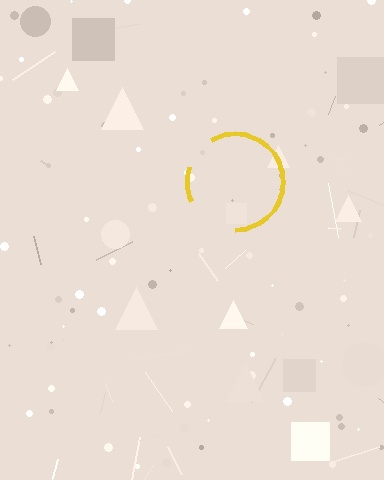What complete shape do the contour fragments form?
The contour fragments form a circle.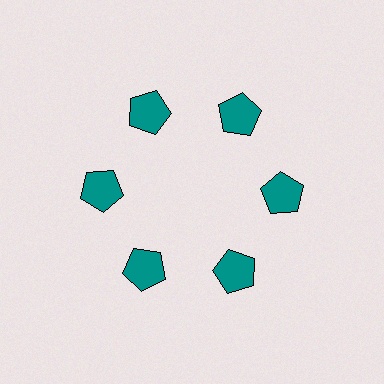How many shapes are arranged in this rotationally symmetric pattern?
There are 6 shapes, arranged in 6 groups of 1.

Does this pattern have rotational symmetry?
Yes, this pattern has 6-fold rotational symmetry. It looks the same after rotating 60 degrees around the center.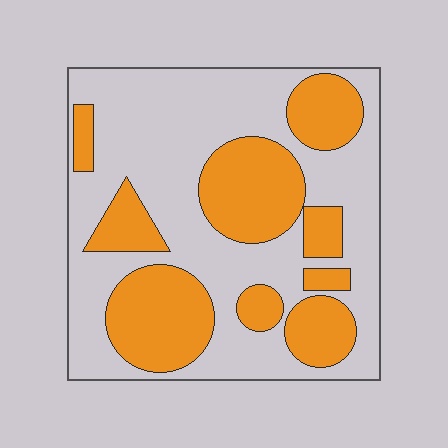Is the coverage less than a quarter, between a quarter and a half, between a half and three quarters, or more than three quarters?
Between a quarter and a half.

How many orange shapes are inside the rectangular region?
9.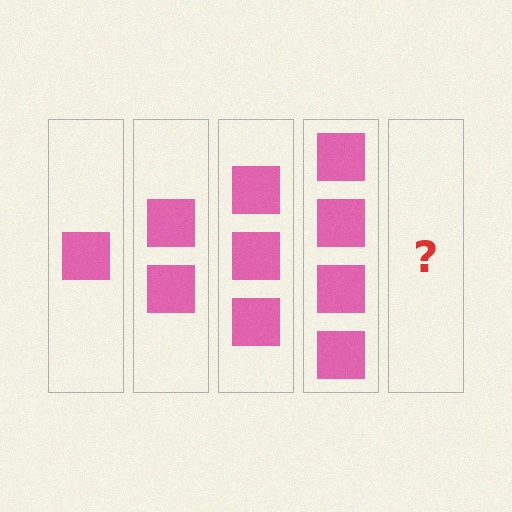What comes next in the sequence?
The next element should be 5 squares.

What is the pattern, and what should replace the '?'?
The pattern is that each step adds one more square. The '?' should be 5 squares.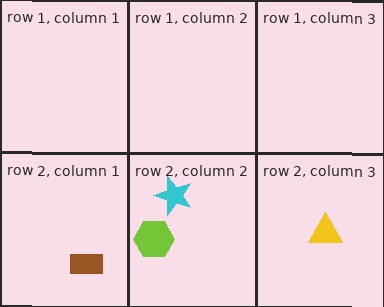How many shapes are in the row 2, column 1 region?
1.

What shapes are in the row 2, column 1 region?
The brown rectangle.